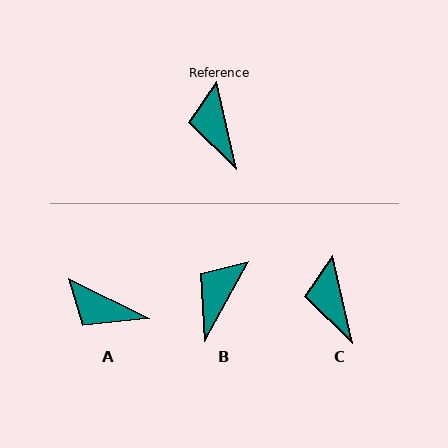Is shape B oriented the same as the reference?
No, it is off by about 42 degrees.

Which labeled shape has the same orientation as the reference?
C.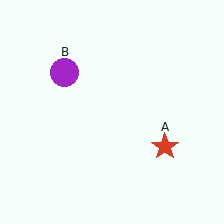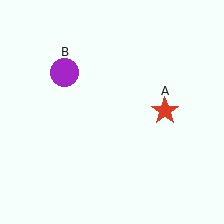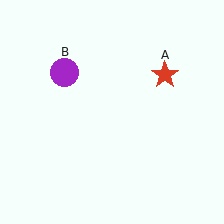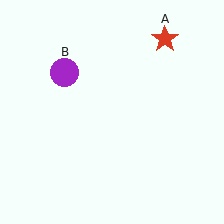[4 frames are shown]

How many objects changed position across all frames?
1 object changed position: red star (object A).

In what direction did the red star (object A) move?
The red star (object A) moved up.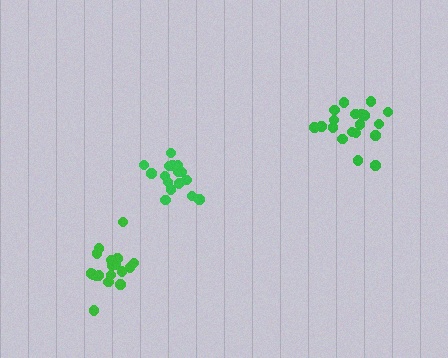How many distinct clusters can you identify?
There are 3 distinct clusters.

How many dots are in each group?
Group 1: 17 dots, Group 2: 19 dots, Group 3: 19 dots (55 total).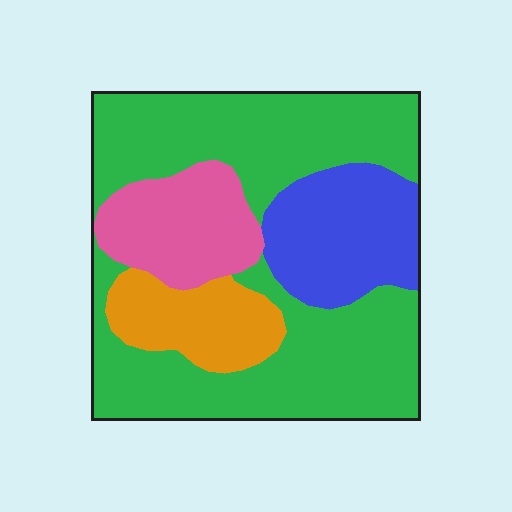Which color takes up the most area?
Green, at roughly 55%.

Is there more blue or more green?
Green.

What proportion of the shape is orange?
Orange covers 12% of the shape.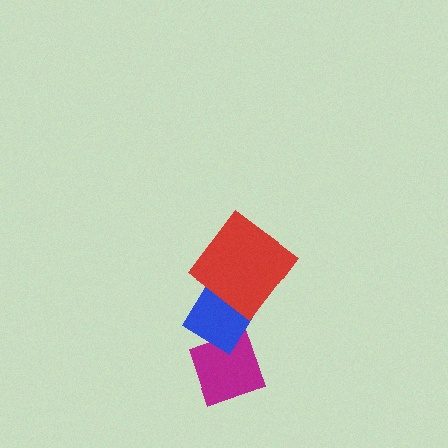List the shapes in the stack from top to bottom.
From top to bottom: the red diamond, the blue diamond, the magenta diamond.